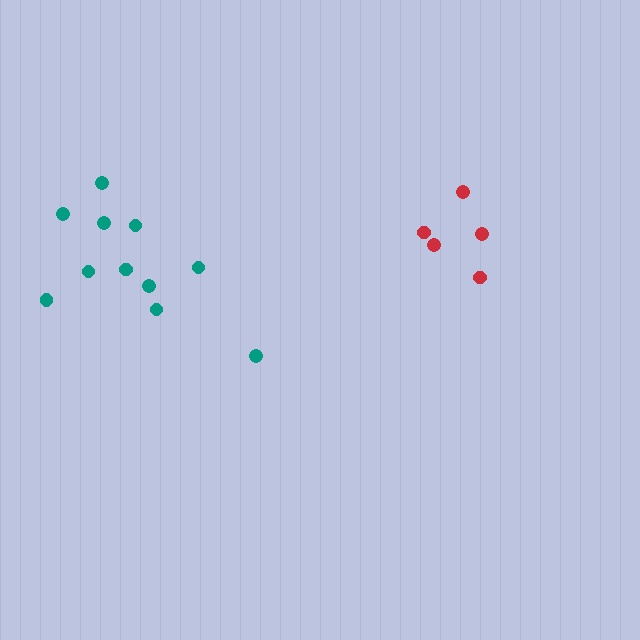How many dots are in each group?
Group 1: 5 dots, Group 2: 11 dots (16 total).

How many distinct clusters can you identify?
There are 2 distinct clusters.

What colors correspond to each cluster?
The clusters are colored: red, teal.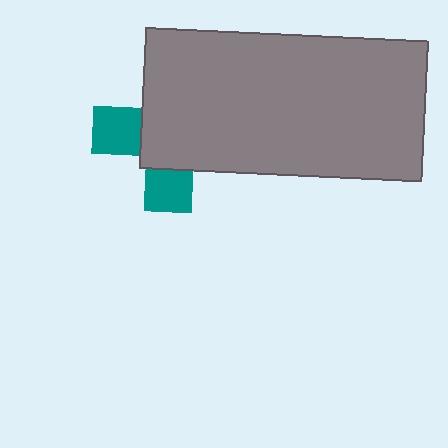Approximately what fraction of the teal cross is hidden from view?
Roughly 67% of the teal cross is hidden behind the gray rectangle.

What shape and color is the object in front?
The object in front is a gray rectangle.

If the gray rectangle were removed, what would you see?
You would see the complete teal cross.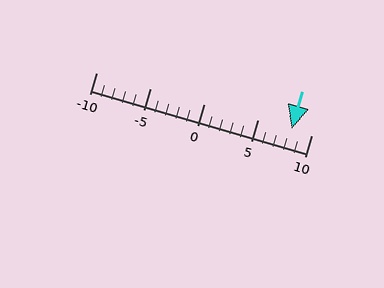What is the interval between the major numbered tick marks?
The major tick marks are spaced 5 units apart.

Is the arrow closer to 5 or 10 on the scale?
The arrow is closer to 10.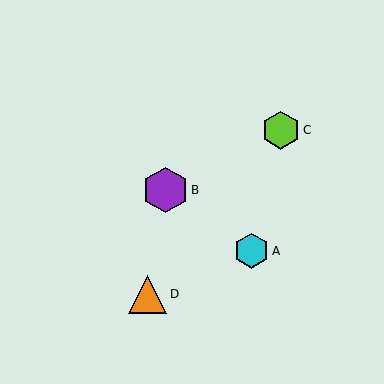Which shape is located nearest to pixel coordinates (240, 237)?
The cyan hexagon (labeled A) at (251, 251) is nearest to that location.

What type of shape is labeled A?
Shape A is a cyan hexagon.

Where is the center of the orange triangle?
The center of the orange triangle is at (148, 294).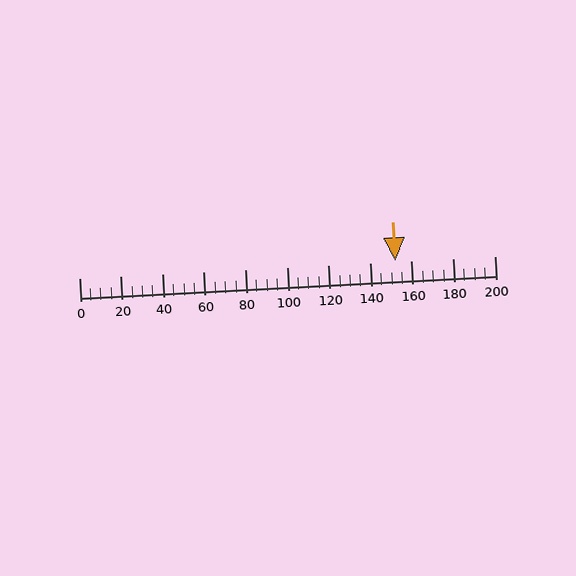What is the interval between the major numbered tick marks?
The major tick marks are spaced 20 units apart.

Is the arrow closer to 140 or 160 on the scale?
The arrow is closer to 160.